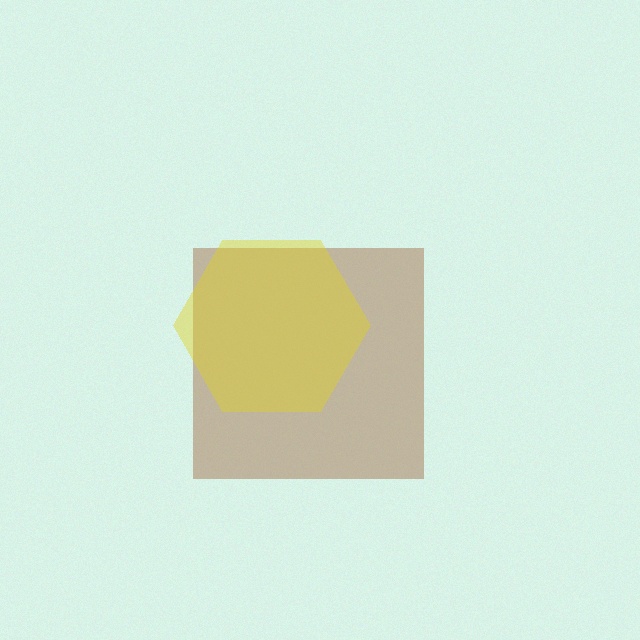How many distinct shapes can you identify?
There are 2 distinct shapes: a brown square, a yellow hexagon.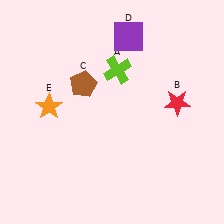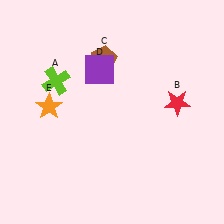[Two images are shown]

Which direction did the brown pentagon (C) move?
The brown pentagon (C) moved up.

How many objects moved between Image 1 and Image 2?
3 objects moved between the two images.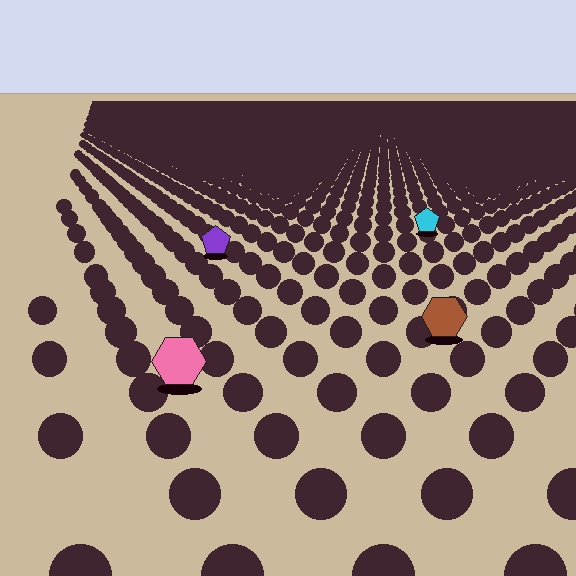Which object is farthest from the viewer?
The cyan pentagon is farthest from the viewer. It appears smaller and the ground texture around it is denser.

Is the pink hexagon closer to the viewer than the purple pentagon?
Yes. The pink hexagon is closer — you can tell from the texture gradient: the ground texture is coarser near it.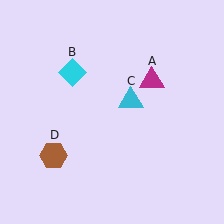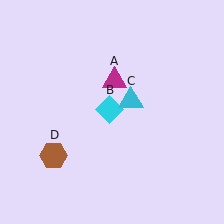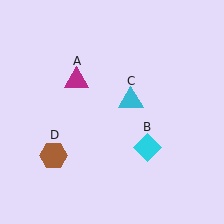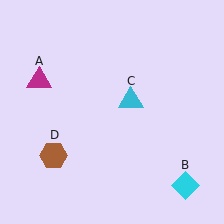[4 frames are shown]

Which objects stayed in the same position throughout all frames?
Cyan triangle (object C) and brown hexagon (object D) remained stationary.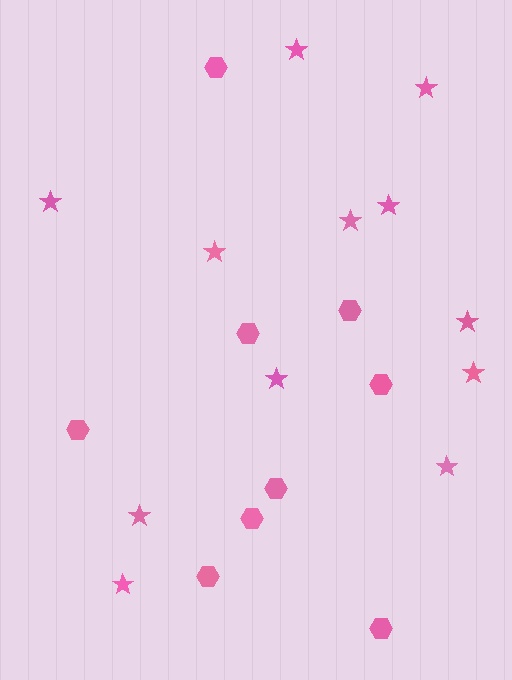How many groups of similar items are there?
There are 2 groups: one group of hexagons (9) and one group of stars (12).